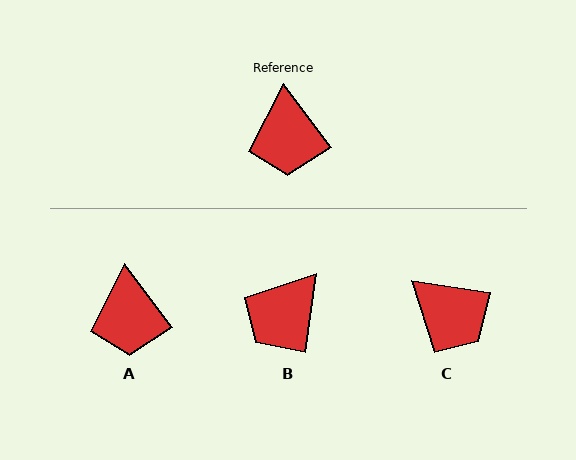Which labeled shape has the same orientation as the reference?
A.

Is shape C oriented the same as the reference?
No, it is off by about 45 degrees.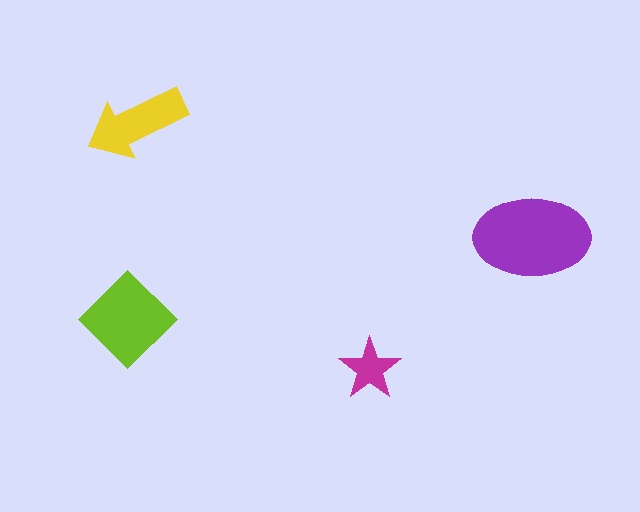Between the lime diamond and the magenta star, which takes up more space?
The lime diamond.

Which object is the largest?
The purple ellipse.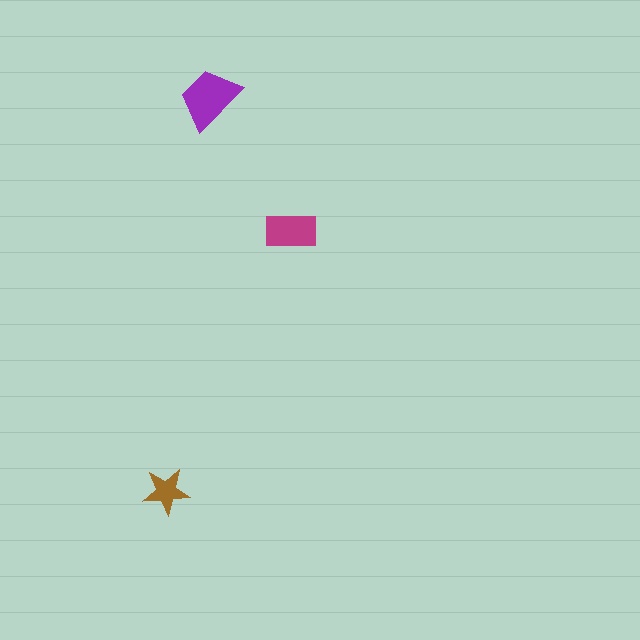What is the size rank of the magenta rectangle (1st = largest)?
2nd.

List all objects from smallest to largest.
The brown star, the magenta rectangle, the purple trapezoid.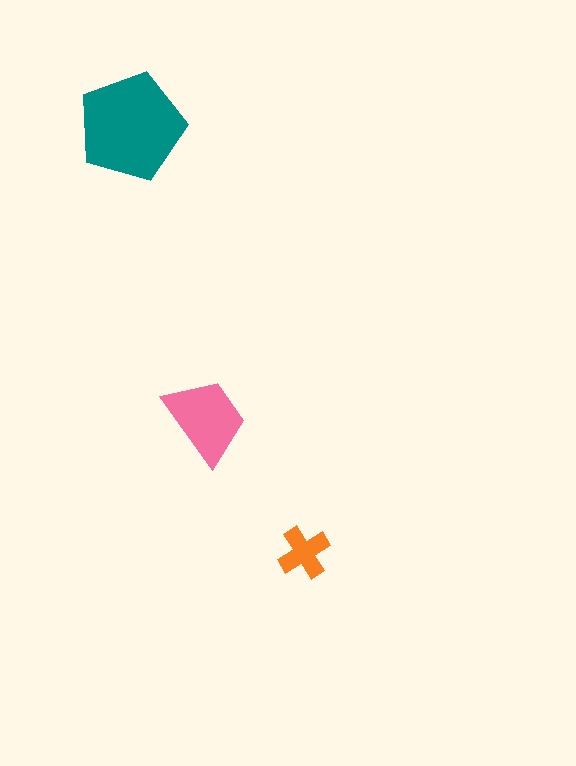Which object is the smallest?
The orange cross.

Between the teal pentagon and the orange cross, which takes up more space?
The teal pentagon.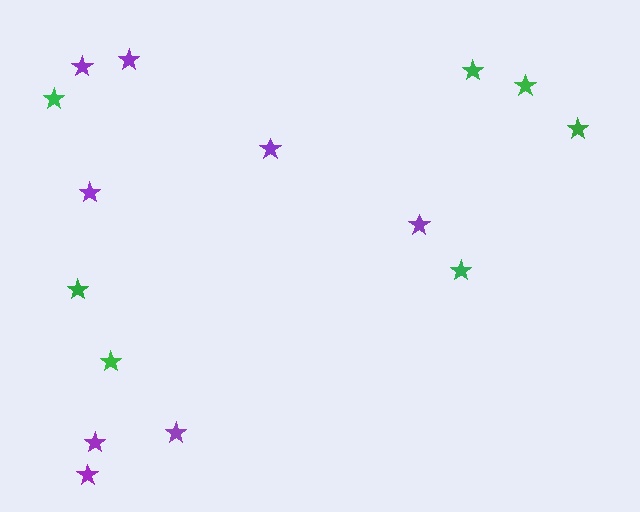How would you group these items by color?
There are 2 groups: one group of green stars (7) and one group of purple stars (8).